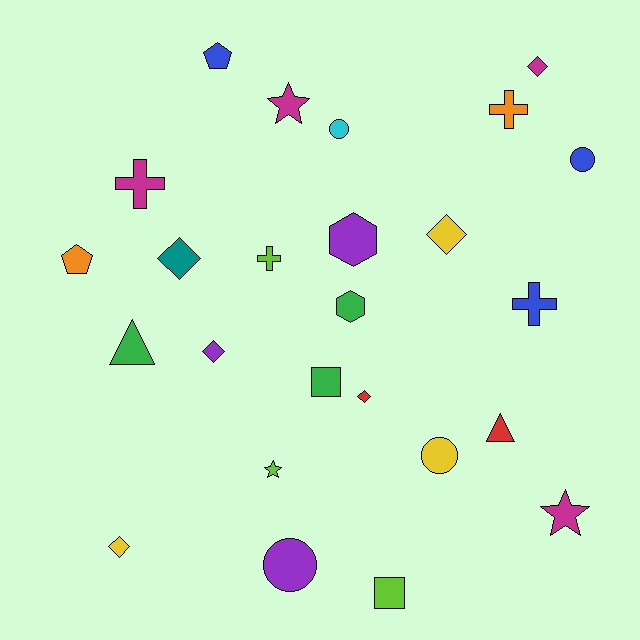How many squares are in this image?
There are 2 squares.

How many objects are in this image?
There are 25 objects.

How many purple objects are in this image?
There are 3 purple objects.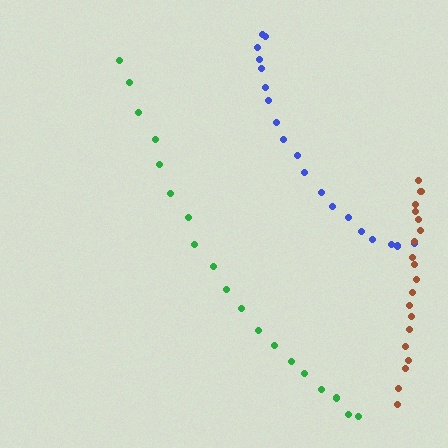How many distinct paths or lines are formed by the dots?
There are 3 distinct paths.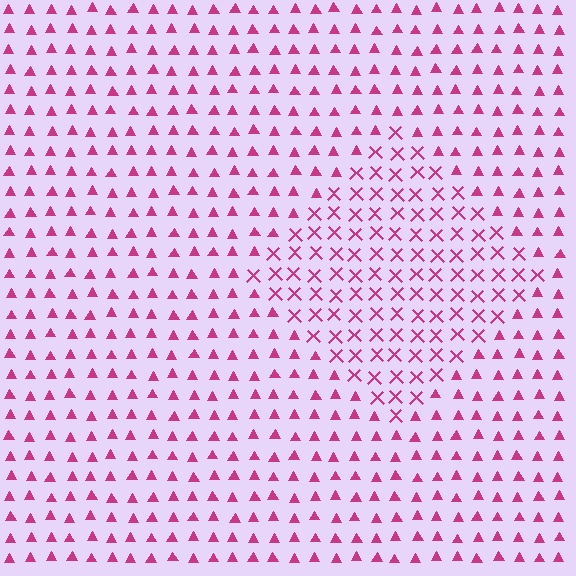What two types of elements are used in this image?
The image uses X marks inside the diamond region and triangles outside it.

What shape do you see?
I see a diamond.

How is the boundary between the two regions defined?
The boundary is defined by a change in element shape: X marks inside vs. triangles outside. All elements share the same color and spacing.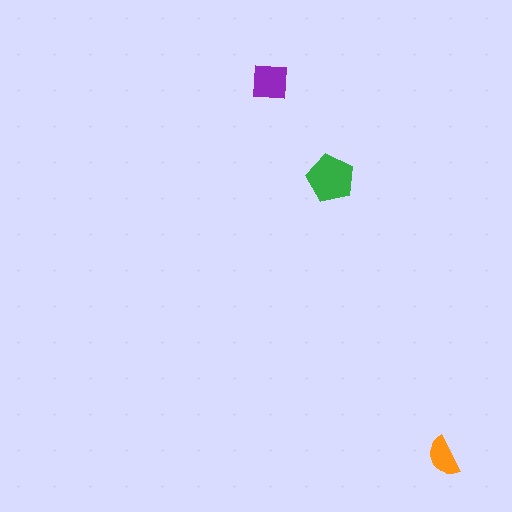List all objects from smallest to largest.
The orange semicircle, the purple square, the green pentagon.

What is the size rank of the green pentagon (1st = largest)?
1st.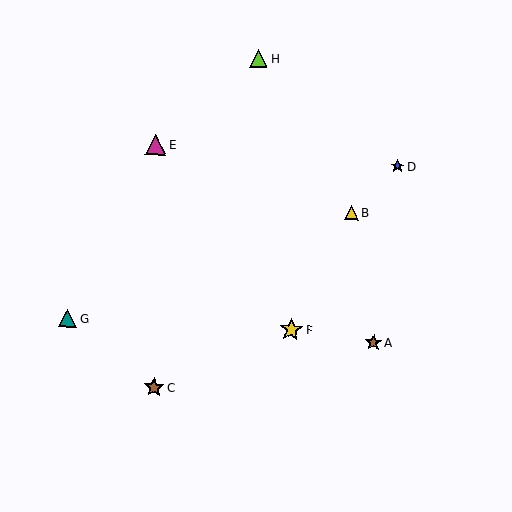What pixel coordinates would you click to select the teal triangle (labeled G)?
Click at (68, 318) to select the teal triangle G.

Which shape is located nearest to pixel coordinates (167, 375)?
The brown star (labeled C) at (154, 387) is nearest to that location.